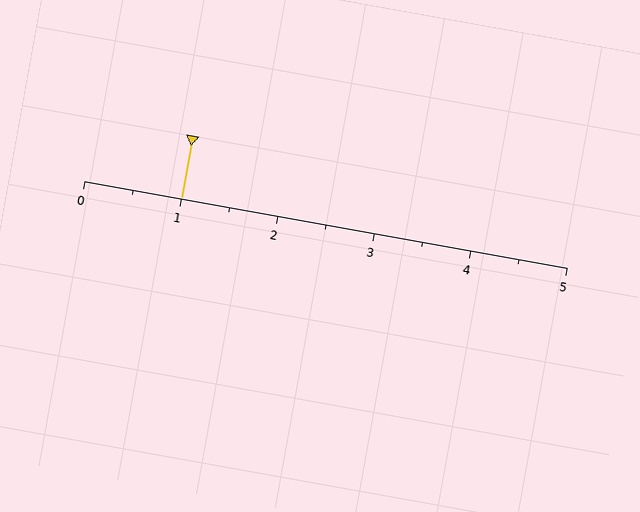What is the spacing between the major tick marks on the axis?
The major ticks are spaced 1 apart.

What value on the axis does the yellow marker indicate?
The marker indicates approximately 1.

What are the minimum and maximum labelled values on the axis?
The axis runs from 0 to 5.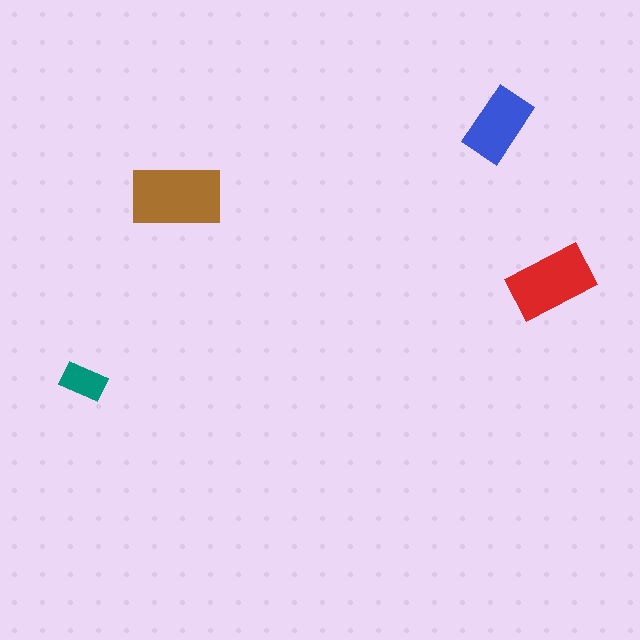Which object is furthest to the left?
The teal rectangle is leftmost.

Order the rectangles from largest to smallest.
the brown one, the red one, the blue one, the teal one.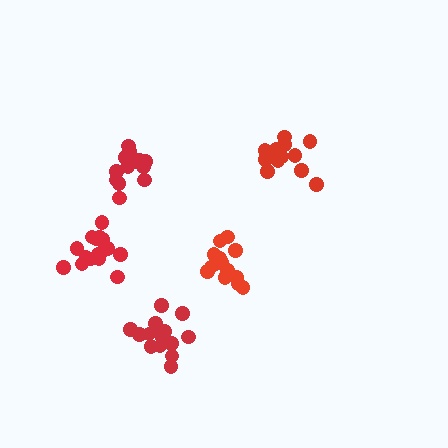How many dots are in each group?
Group 1: 15 dots, Group 2: 17 dots, Group 3: 14 dots, Group 4: 13 dots, Group 5: 14 dots (73 total).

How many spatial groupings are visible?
There are 5 spatial groupings.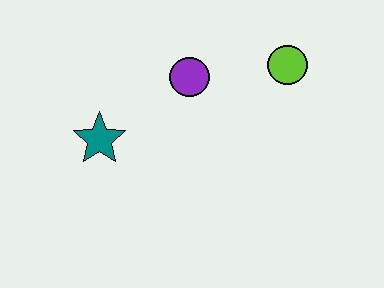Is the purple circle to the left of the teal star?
No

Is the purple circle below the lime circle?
Yes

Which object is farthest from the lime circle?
The teal star is farthest from the lime circle.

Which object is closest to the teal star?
The purple circle is closest to the teal star.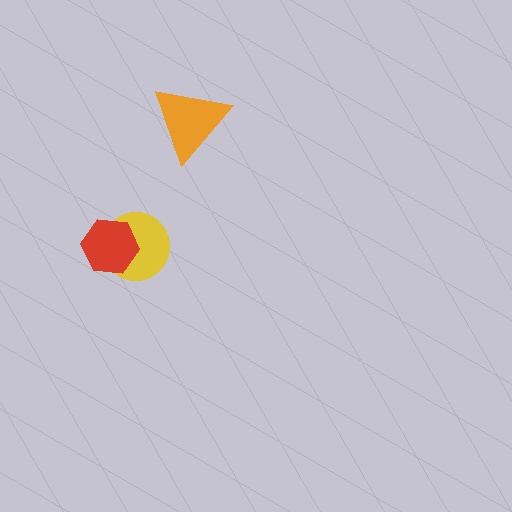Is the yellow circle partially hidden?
Yes, it is partially covered by another shape.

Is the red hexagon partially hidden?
No, no other shape covers it.